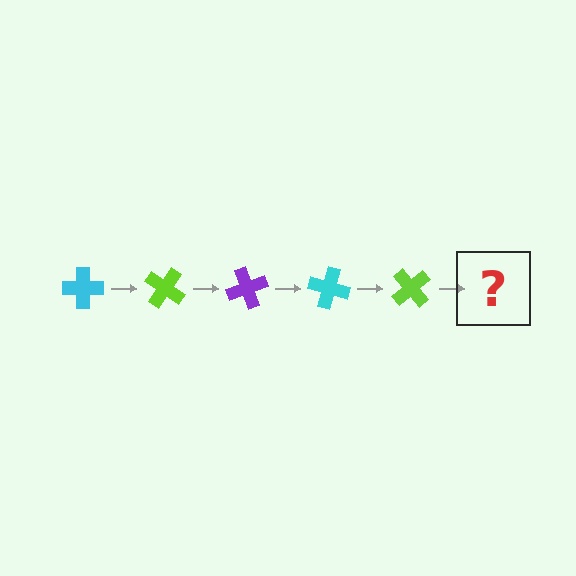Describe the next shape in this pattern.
It should be a purple cross, rotated 175 degrees from the start.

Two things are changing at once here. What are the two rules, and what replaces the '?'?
The two rules are that it rotates 35 degrees each step and the color cycles through cyan, lime, and purple. The '?' should be a purple cross, rotated 175 degrees from the start.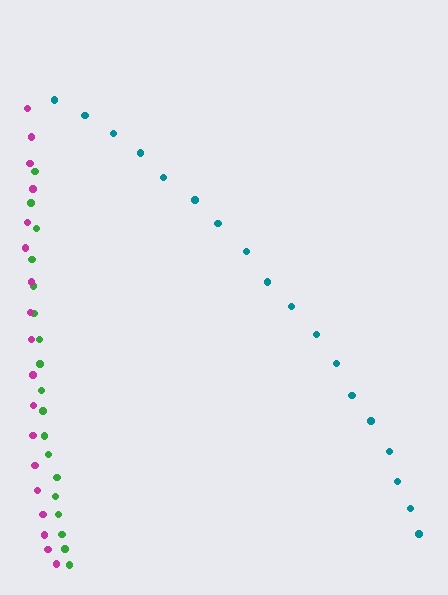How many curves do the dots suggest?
There are 3 distinct paths.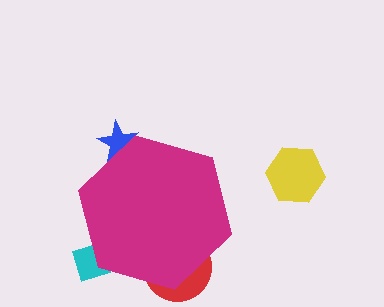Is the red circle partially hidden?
Yes, the red circle is partially hidden behind the magenta hexagon.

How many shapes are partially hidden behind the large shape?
3 shapes are partially hidden.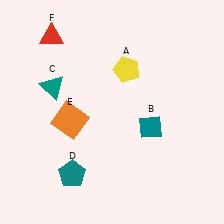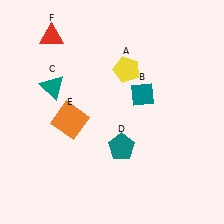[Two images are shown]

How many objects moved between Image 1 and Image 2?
2 objects moved between the two images.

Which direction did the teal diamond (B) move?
The teal diamond (B) moved up.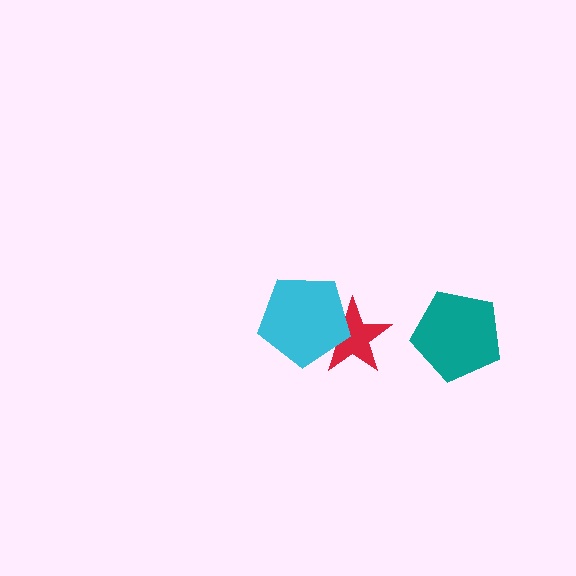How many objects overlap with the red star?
1 object overlaps with the red star.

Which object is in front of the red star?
The cyan pentagon is in front of the red star.